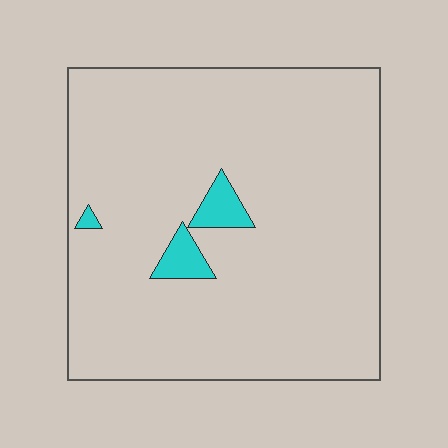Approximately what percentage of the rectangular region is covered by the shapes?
Approximately 5%.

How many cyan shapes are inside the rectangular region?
3.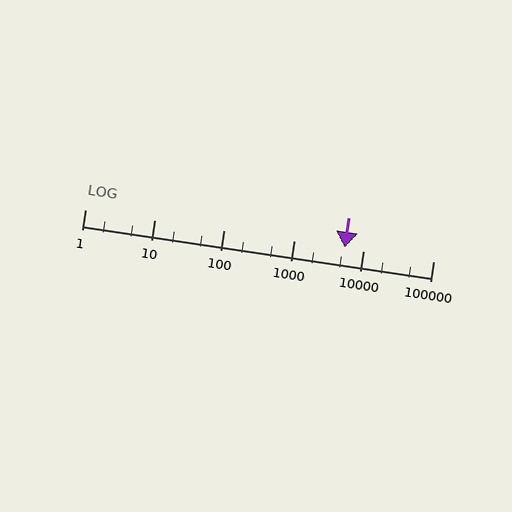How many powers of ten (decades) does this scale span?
The scale spans 5 decades, from 1 to 100000.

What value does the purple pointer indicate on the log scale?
The pointer indicates approximately 5400.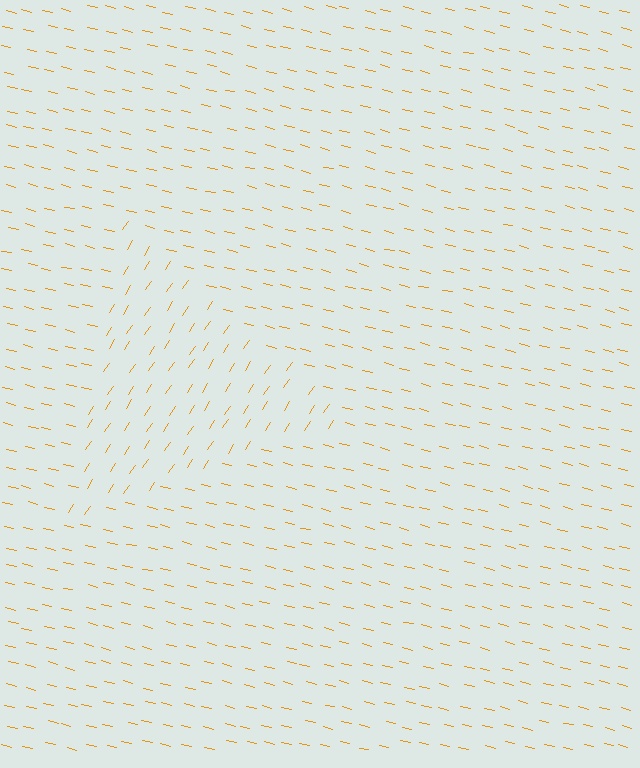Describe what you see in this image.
The image is filled with small orange line segments. A triangle region in the image has lines oriented differently from the surrounding lines, creating a visible texture boundary.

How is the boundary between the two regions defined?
The boundary is defined purely by a change in line orientation (approximately 70 degrees difference). All lines are the same color and thickness.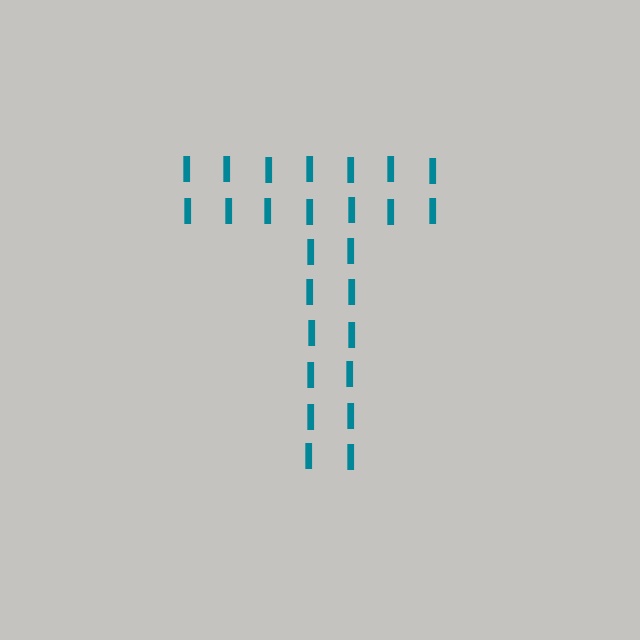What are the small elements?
The small elements are letter I's.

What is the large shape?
The large shape is the letter T.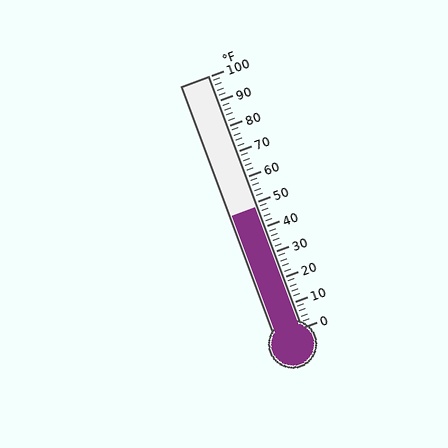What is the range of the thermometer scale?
The thermometer scale ranges from 0°F to 100°F.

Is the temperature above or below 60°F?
The temperature is below 60°F.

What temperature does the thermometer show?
The thermometer shows approximately 48°F.